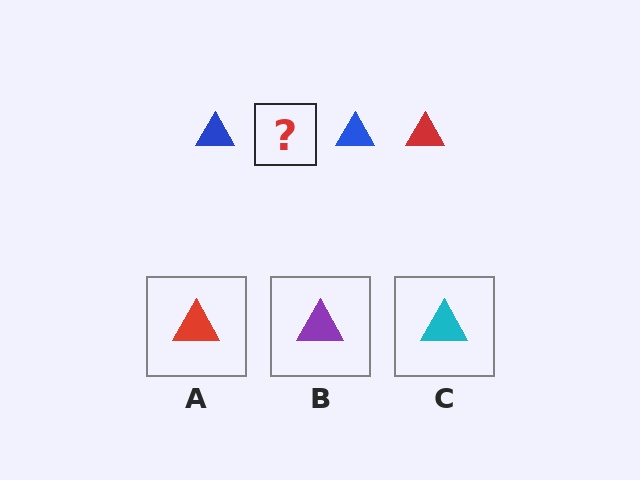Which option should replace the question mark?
Option A.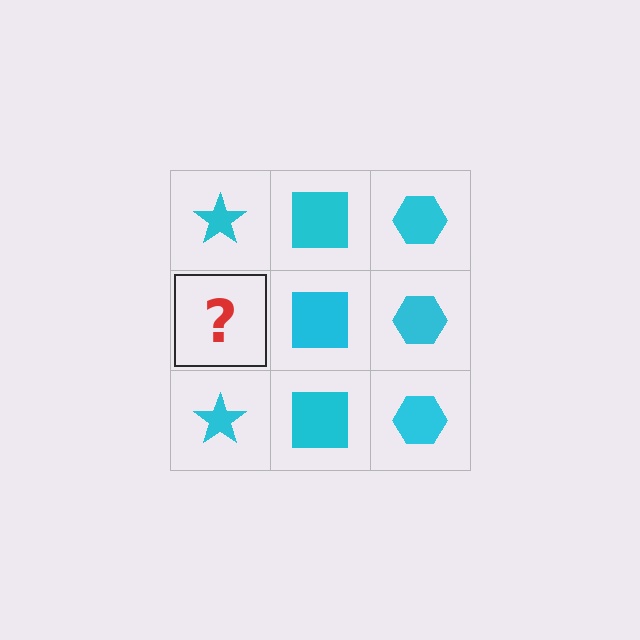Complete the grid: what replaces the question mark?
The question mark should be replaced with a cyan star.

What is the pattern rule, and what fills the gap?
The rule is that each column has a consistent shape. The gap should be filled with a cyan star.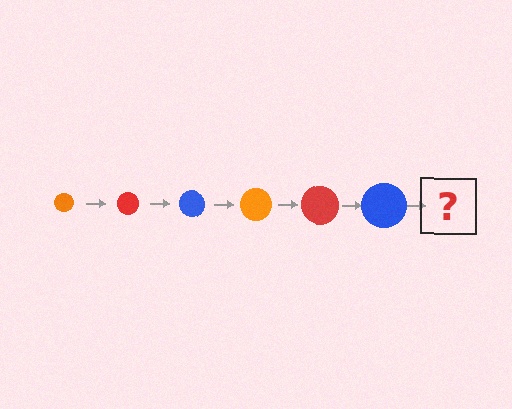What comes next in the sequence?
The next element should be an orange circle, larger than the previous one.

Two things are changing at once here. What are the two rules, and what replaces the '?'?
The two rules are that the circle grows larger each step and the color cycles through orange, red, and blue. The '?' should be an orange circle, larger than the previous one.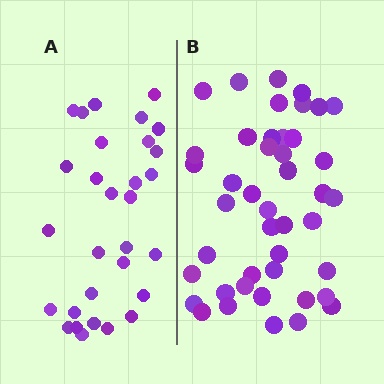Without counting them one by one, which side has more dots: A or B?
Region B (the right region) has more dots.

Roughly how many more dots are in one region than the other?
Region B has approximately 15 more dots than region A.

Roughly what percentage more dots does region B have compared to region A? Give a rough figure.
About 45% more.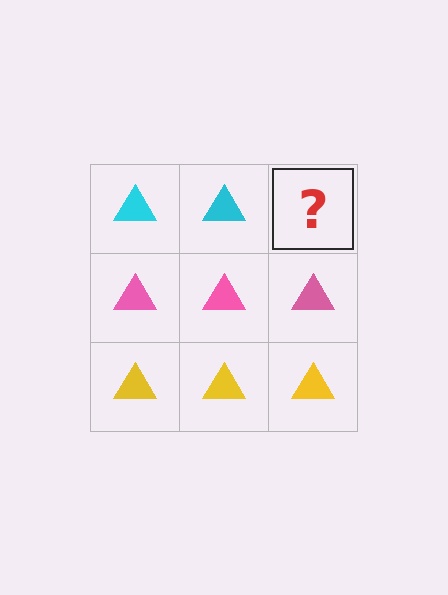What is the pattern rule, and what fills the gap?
The rule is that each row has a consistent color. The gap should be filled with a cyan triangle.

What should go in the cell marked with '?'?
The missing cell should contain a cyan triangle.